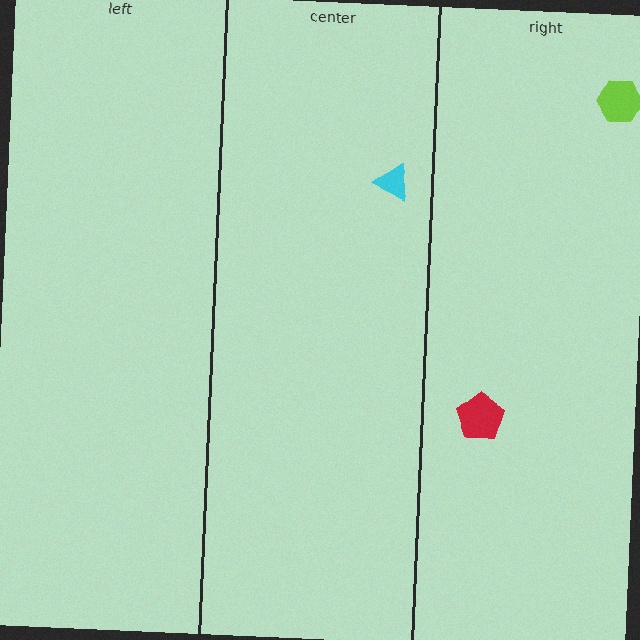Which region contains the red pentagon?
The right region.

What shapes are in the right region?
The lime hexagon, the red pentagon.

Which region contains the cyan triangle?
The center region.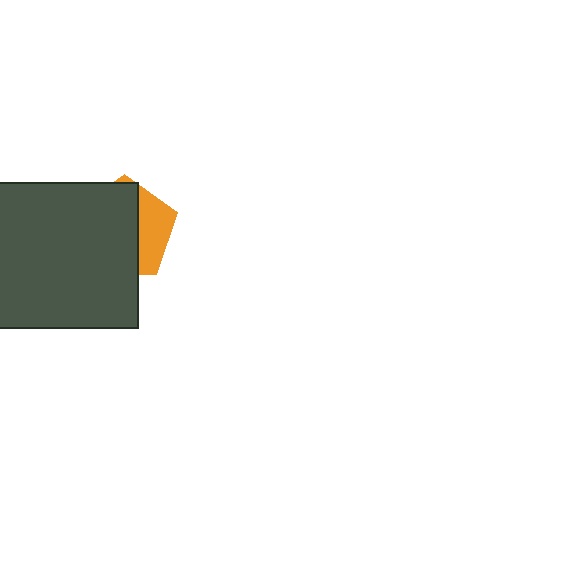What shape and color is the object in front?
The object in front is a dark gray rectangle.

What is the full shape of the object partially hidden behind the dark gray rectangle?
The partially hidden object is an orange pentagon.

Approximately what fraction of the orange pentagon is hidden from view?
Roughly 68% of the orange pentagon is hidden behind the dark gray rectangle.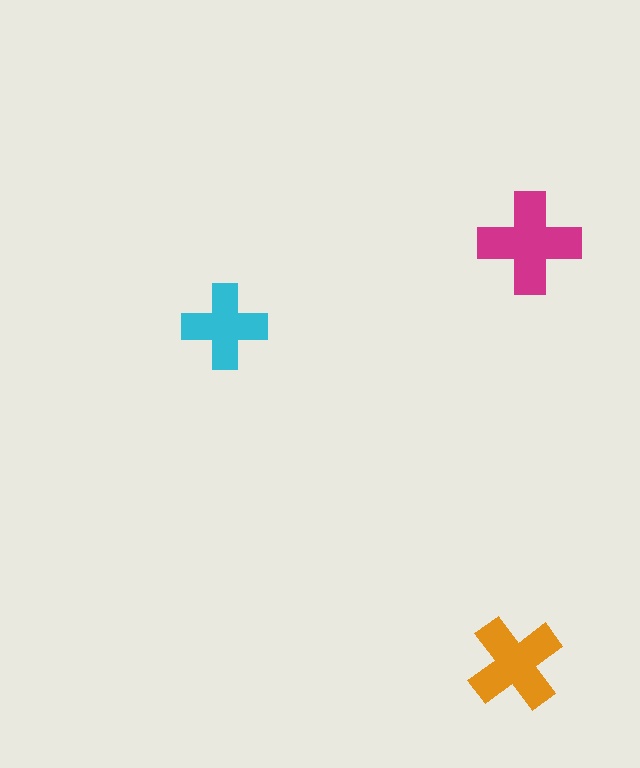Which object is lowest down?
The orange cross is bottommost.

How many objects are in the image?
There are 3 objects in the image.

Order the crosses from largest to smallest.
the magenta one, the orange one, the cyan one.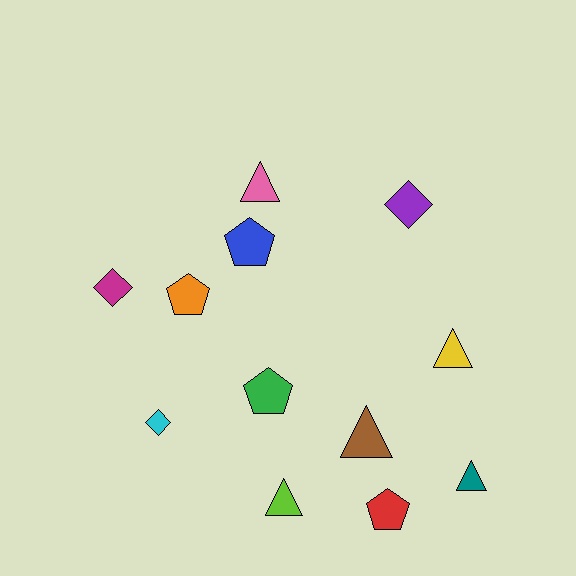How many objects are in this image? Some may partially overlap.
There are 12 objects.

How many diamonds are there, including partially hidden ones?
There are 3 diamonds.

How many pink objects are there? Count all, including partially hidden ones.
There is 1 pink object.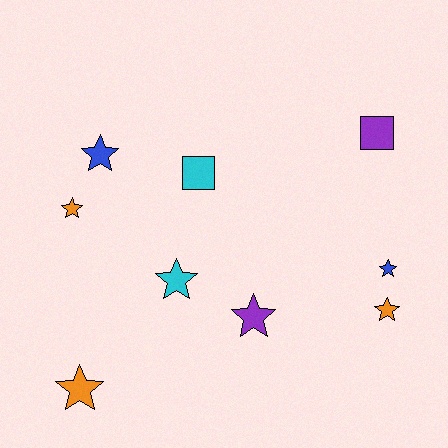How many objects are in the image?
There are 9 objects.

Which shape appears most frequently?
Star, with 7 objects.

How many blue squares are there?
There are no blue squares.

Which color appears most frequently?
Orange, with 3 objects.